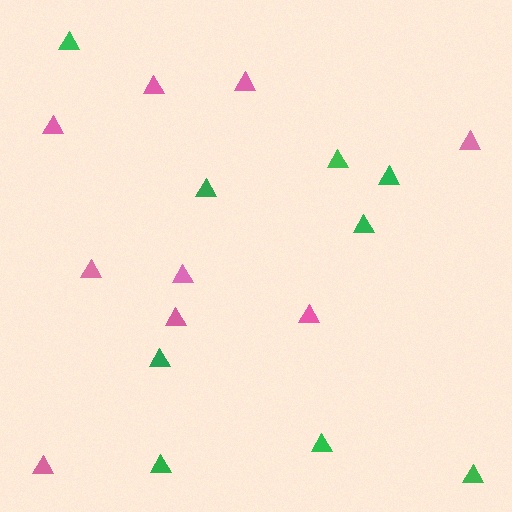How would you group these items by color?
There are 2 groups: one group of green triangles (9) and one group of pink triangles (9).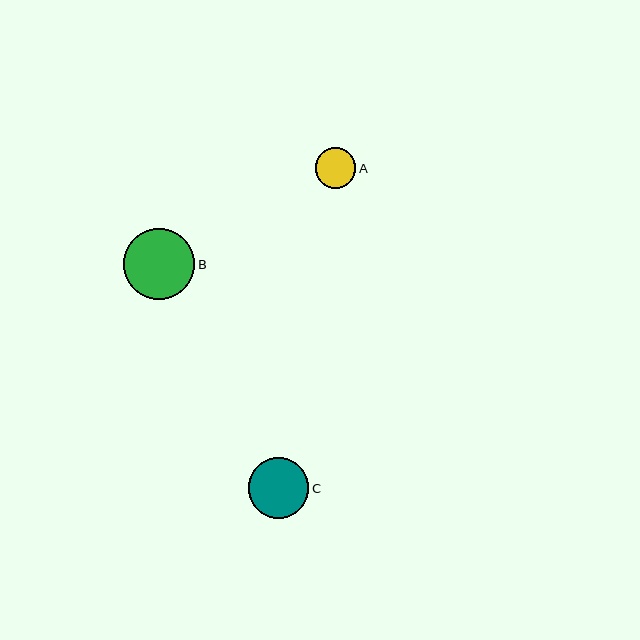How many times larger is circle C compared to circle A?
Circle C is approximately 1.5 times the size of circle A.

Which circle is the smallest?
Circle A is the smallest with a size of approximately 41 pixels.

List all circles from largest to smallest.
From largest to smallest: B, C, A.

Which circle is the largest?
Circle B is the largest with a size of approximately 71 pixels.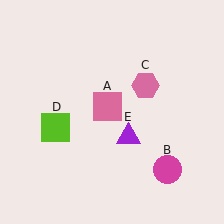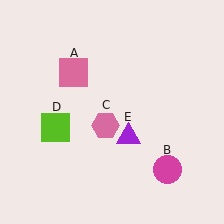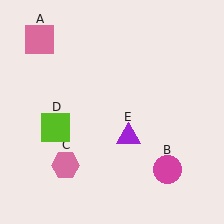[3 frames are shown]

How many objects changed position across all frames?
2 objects changed position: pink square (object A), pink hexagon (object C).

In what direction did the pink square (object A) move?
The pink square (object A) moved up and to the left.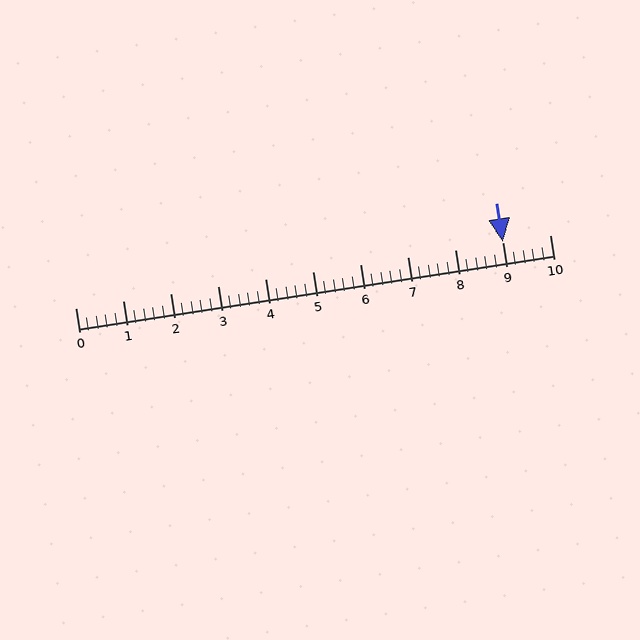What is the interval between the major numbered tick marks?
The major tick marks are spaced 1 units apart.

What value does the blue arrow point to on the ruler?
The blue arrow points to approximately 9.0.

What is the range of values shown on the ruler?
The ruler shows values from 0 to 10.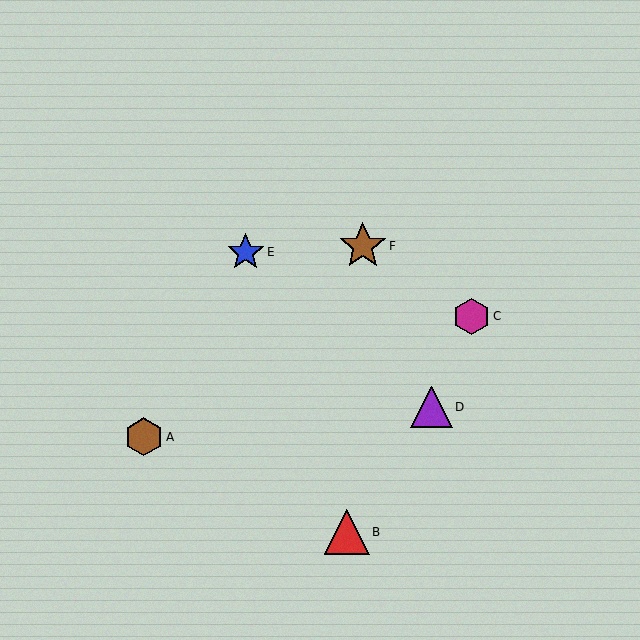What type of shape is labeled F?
Shape F is a brown star.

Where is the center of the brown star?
The center of the brown star is at (363, 246).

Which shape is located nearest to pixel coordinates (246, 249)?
The blue star (labeled E) at (246, 252) is nearest to that location.